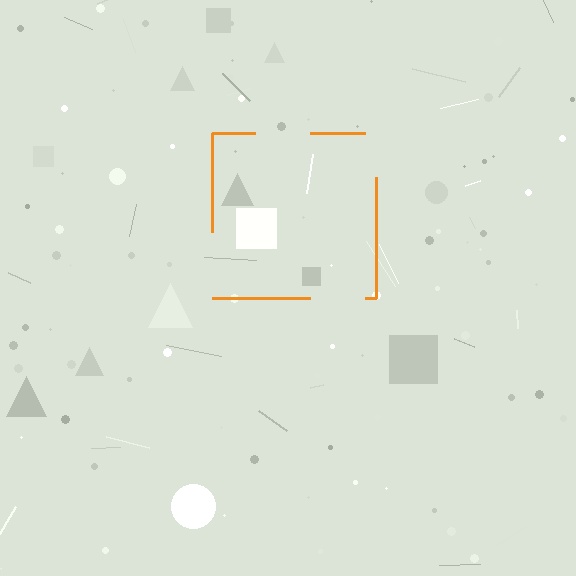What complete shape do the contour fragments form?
The contour fragments form a square.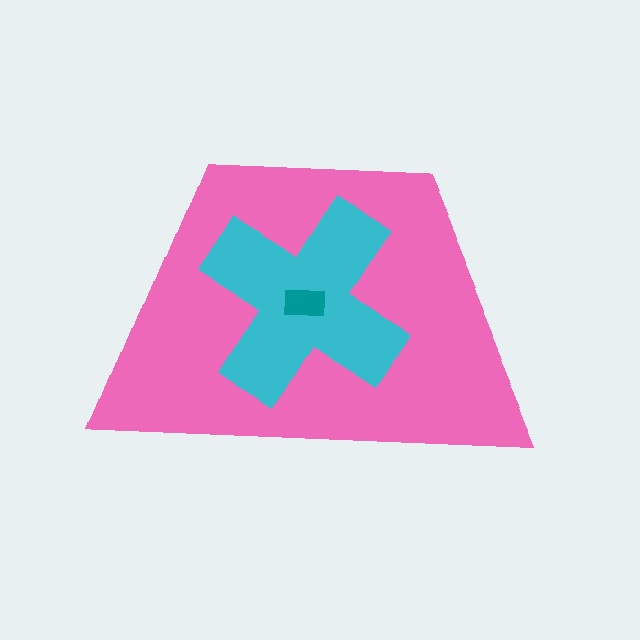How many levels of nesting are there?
3.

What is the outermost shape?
The pink trapezoid.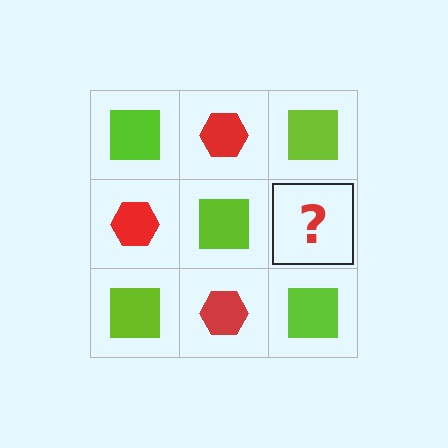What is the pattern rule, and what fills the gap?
The rule is that it alternates lime square and red hexagon in a checkerboard pattern. The gap should be filled with a red hexagon.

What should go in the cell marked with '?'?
The missing cell should contain a red hexagon.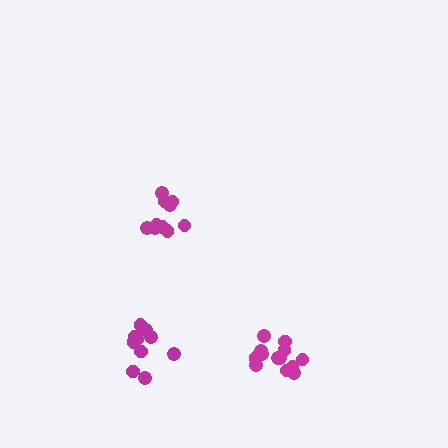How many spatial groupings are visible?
There are 3 spatial groupings.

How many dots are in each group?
Group 1: 10 dots, Group 2: 13 dots, Group 3: 10 dots (33 total).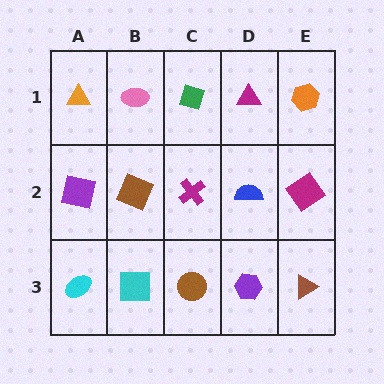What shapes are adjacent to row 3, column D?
A blue semicircle (row 2, column D), a brown circle (row 3, column C), a brown triangle (row 3, column E).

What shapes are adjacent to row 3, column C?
A magenta cross (row 2, column C), a cyan square (row 3, column B), a purple hexagon (row 3, column D).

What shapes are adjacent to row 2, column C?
A green diamond (row 1, column C), a brown circle (row 3, column C), a brown square (row 2, column B), a blue semicircle (row 2, column D).